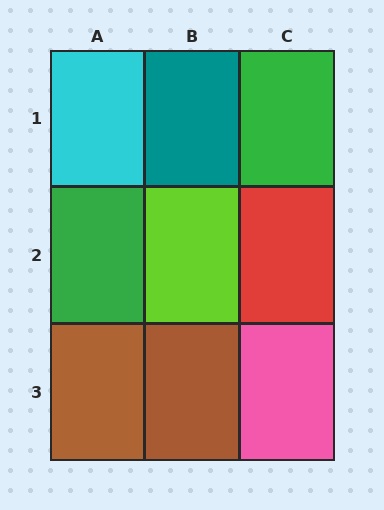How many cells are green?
2 cells are green.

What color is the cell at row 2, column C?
Red.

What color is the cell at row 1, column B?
Teal.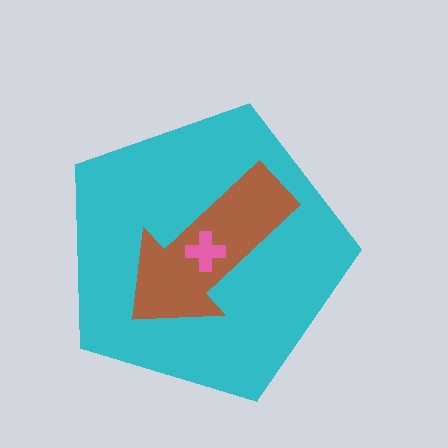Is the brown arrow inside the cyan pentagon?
Yes.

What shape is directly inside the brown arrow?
The pink cross.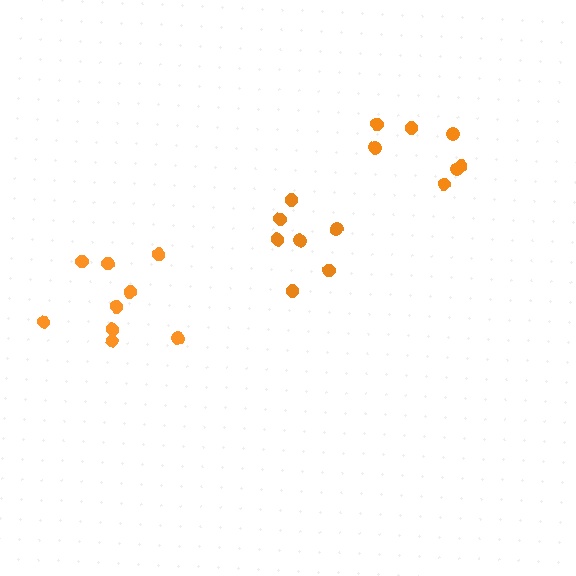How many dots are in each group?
Group 1: 7 dots, Group 2: 9 dots, Group 3: 7 dots (23 total).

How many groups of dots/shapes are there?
There are 3 groups.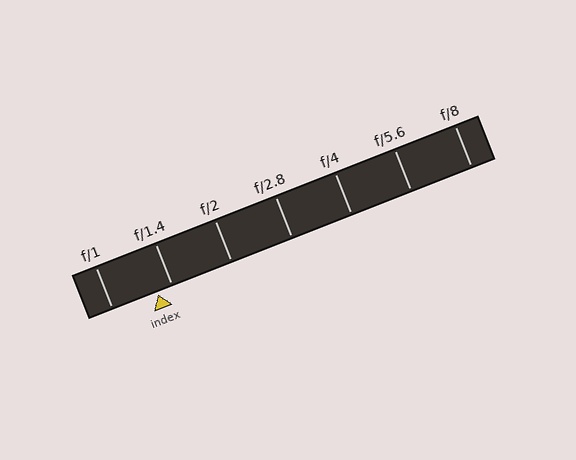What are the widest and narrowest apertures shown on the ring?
The widest aperture shown is f/1 and the narrowest is f/8.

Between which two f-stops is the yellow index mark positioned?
The index mark is between f/1 and f/1.4.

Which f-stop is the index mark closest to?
The index mark is closest to f/1.4.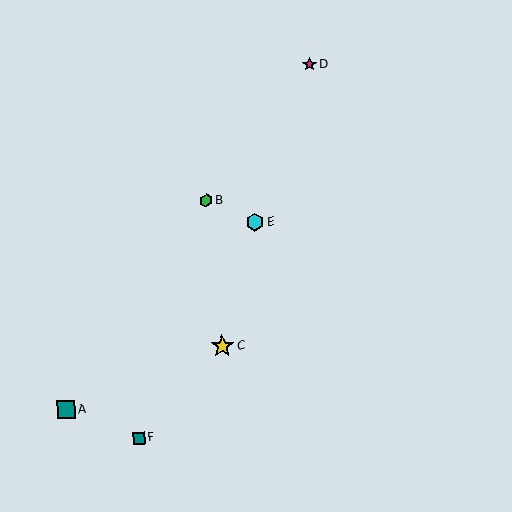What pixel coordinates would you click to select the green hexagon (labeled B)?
Click at (206, 201) to select the green hexagon B.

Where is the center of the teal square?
The center of the teal square is at (66, 410).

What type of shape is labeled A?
Shape A is a teal square.